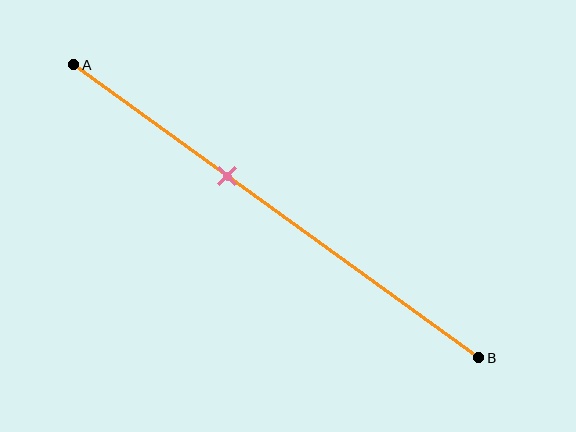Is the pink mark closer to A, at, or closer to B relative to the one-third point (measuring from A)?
The pink mark is closer to point B than the one-third point of segment AB.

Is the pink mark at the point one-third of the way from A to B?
No, the mark is at about 40% from A, not at the 33% one-third point.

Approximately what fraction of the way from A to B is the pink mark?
The pink mark is approximately 40% of the way from A to B.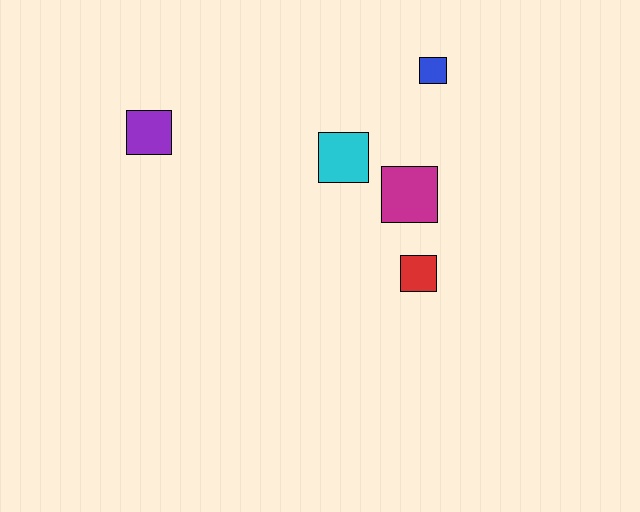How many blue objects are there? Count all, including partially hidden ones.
There is 1 blue object.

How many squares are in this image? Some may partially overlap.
There are 5 squares.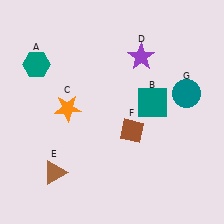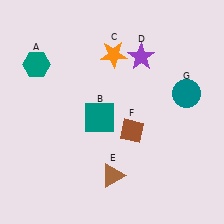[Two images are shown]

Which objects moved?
The objects that moved are: the teal square (B), the orange star (C), the brown triangle (E).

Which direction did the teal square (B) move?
The teal square (B) moved left.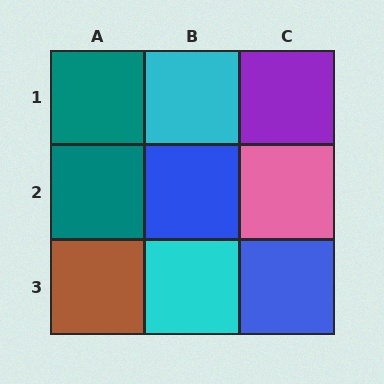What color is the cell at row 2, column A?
Teal.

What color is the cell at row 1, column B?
Cyan.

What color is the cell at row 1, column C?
Purple.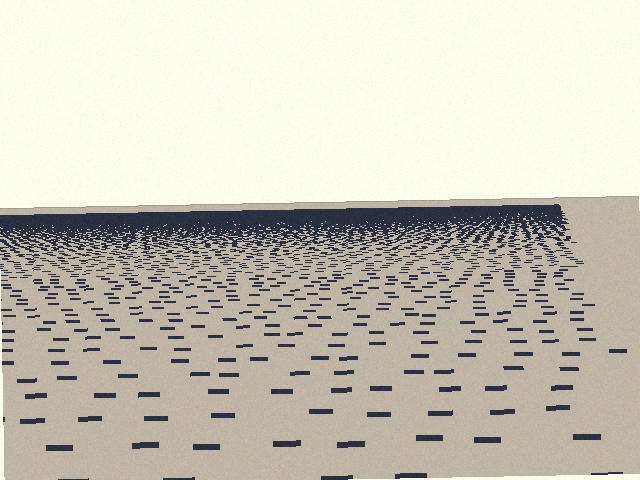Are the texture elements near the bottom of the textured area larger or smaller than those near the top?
Larger. Near the bottom, elements are closer to the viewer and appear at a bigger on-screen size.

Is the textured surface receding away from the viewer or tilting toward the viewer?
The surface is receding away from the viewer. Texture elements get smaller and denser toward the top.